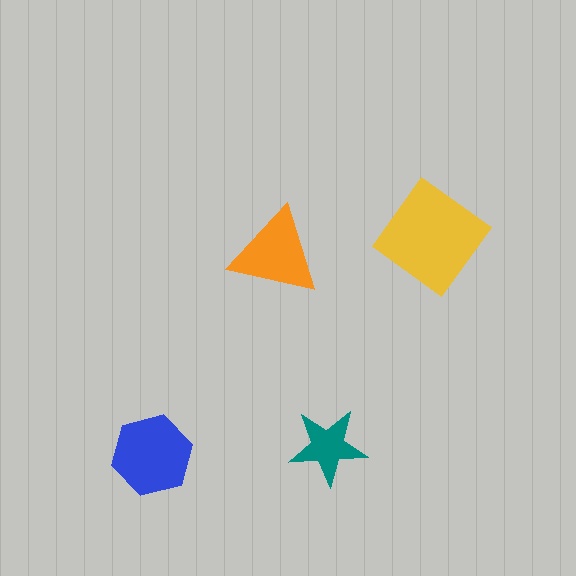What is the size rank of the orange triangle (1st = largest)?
3rd.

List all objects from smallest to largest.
The teal star, the orange triangle, the blue hexagon, the yellow diamond.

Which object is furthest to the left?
The blue hexagon is leftmost.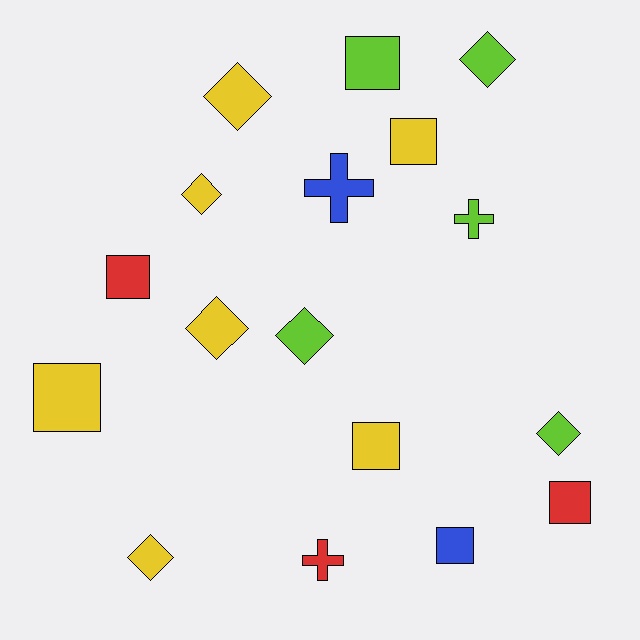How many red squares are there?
There are 2 red squares.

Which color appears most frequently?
Yellow, with 7 objects.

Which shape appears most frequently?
Square, with 7 objects.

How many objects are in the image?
There are 17 objects.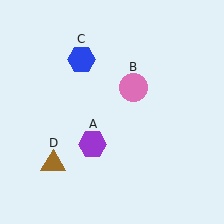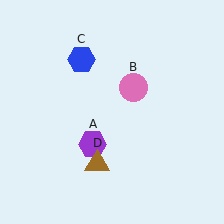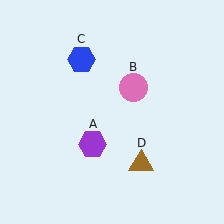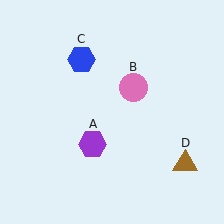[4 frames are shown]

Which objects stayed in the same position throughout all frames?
Purple hexagon (object A) and pink circle (object B) and blue hexagon (object C) remained stationary.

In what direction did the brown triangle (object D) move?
The brown triangle (object D) moved right.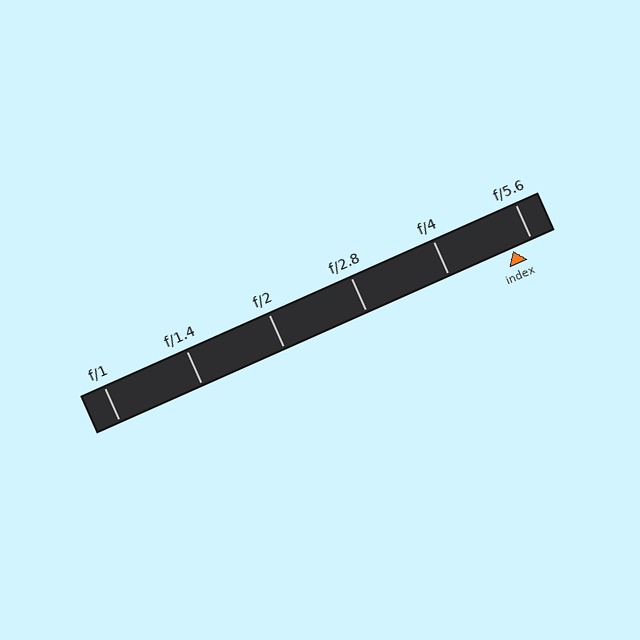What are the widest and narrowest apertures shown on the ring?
The widest aperture shown is f/1 and the narrowest is f/5.6.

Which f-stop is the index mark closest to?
The index mark is closest to f/5.6.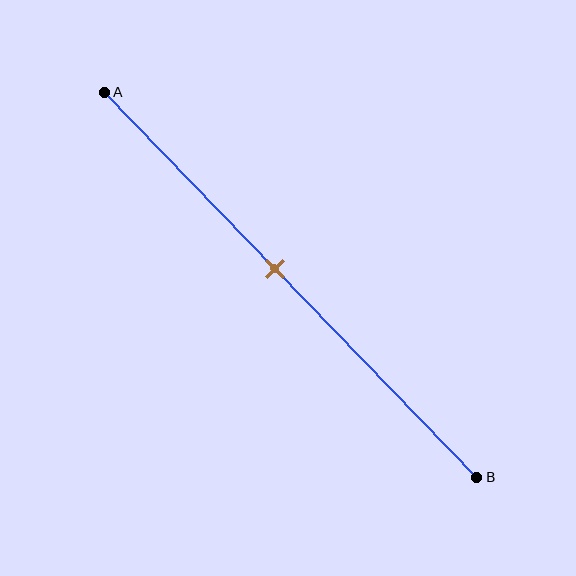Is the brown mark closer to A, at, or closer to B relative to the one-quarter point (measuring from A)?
The brown mark is closer to point B than the one-quarter point of segment AB.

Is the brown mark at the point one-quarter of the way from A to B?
No, the mark is at about 45% from A, not at the 25% one-quarter point.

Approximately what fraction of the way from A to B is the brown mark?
The brown mark is approximately 45% of the way from A to B.